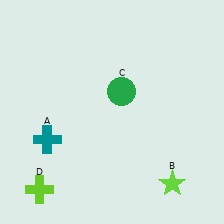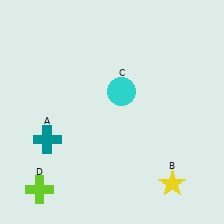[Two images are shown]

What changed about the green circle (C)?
In Image 1, C is green. In Image 2, it changed to cyan.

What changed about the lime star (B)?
In Image 1, B is lime. In Image 2, it changed to yellow.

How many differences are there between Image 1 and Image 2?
There are 2 differences between the two images.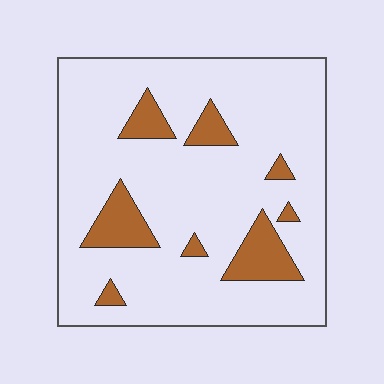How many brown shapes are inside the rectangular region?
8.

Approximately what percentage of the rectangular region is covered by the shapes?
Approximately 15%.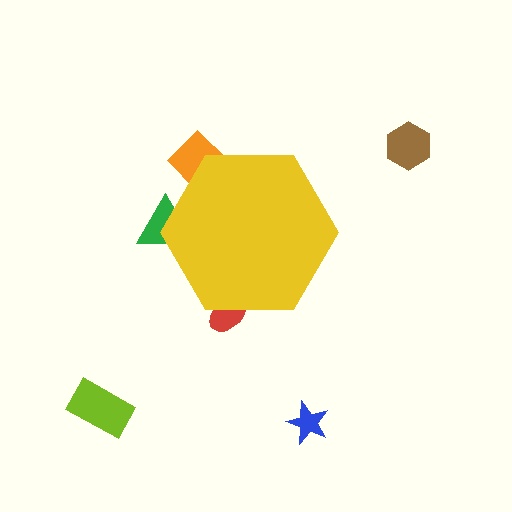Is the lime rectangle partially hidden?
No, the lime rectangle is fully visible.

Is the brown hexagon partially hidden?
No, the brown hexagon is fully visible.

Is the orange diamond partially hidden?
Yes, the orange diamond is partially hidden behind the yellow hexagon.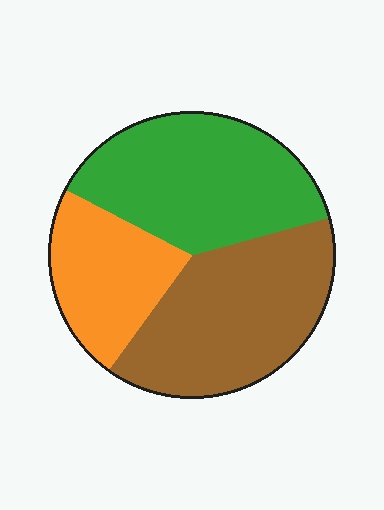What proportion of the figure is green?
Green covers around 40% of the figure.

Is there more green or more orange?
Green.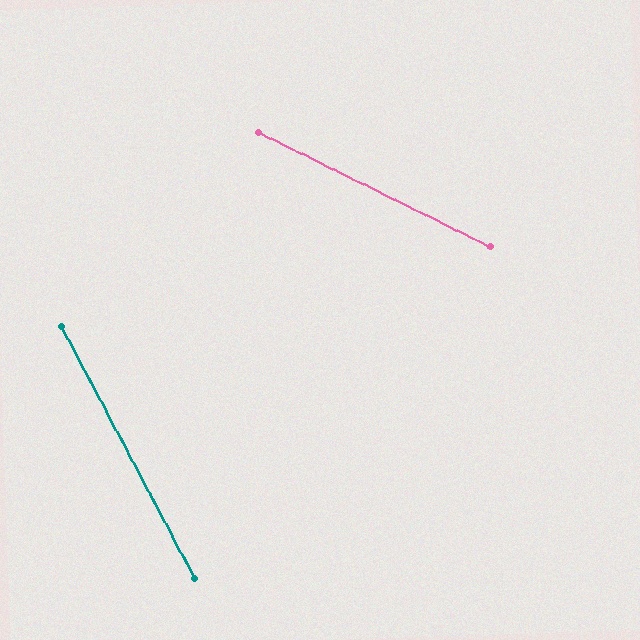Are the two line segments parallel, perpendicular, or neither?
Neither parallel nor perpendicular — they differ by about 36°.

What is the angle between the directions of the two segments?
Approximately 36 degrees.